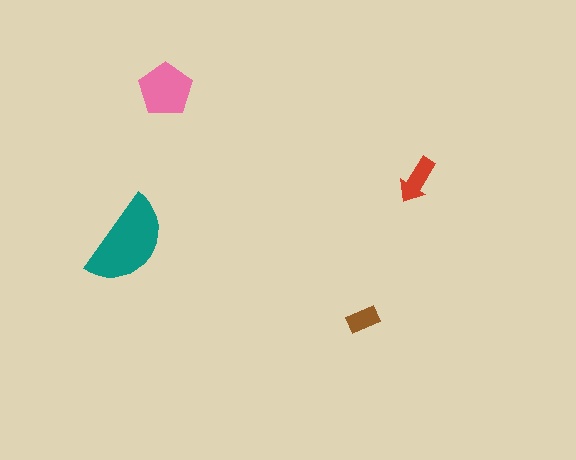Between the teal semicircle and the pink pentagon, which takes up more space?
The teal semicircle.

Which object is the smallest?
The brown rectangle.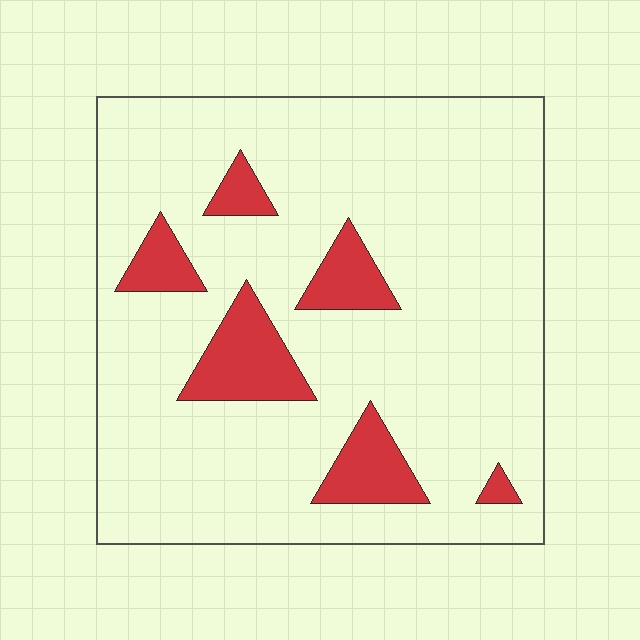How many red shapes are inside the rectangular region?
6.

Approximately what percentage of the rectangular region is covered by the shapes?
Approximately 15%.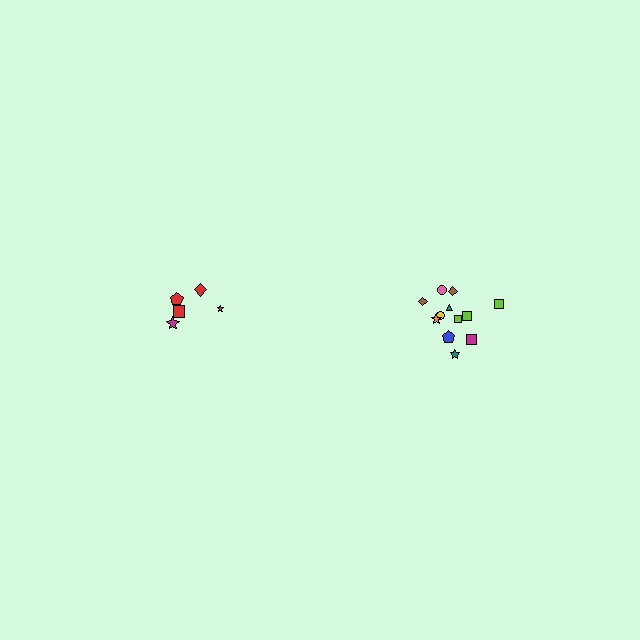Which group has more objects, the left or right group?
The right group.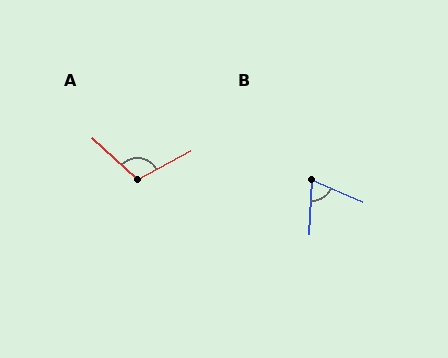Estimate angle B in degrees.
Approximately 69 degrees.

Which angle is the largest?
A, at approximately 109 degrees.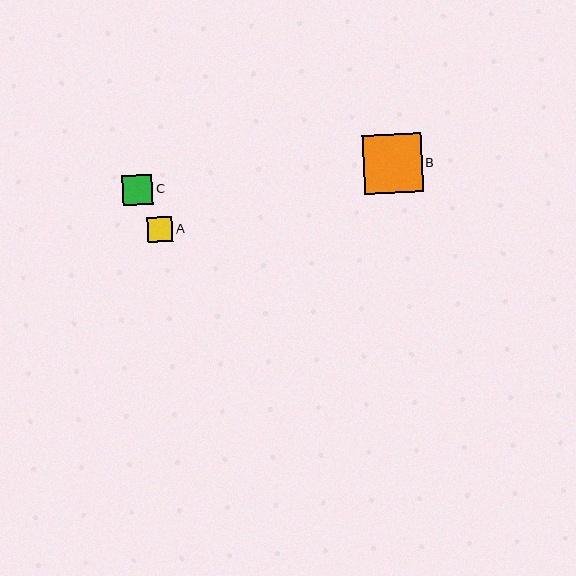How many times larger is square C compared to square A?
Square C is approximately 1.2 times the size of square A.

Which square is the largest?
Square B is the largest with a size of approximately 59 pixels.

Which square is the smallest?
Square A is the smallest with a size of approximately 25 pixels.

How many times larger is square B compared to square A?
Square B is approximately 2.3 times the size of square A.